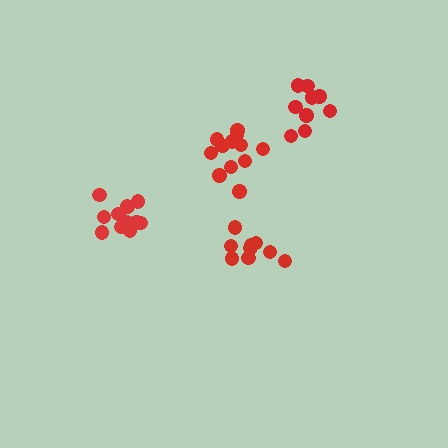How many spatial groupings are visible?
There are 4 spatial groupings.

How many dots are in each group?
Group 1: 9 dots, Group 2: 12 dots, Group 3: 12 dots, Group 4: 9 dots (42 total).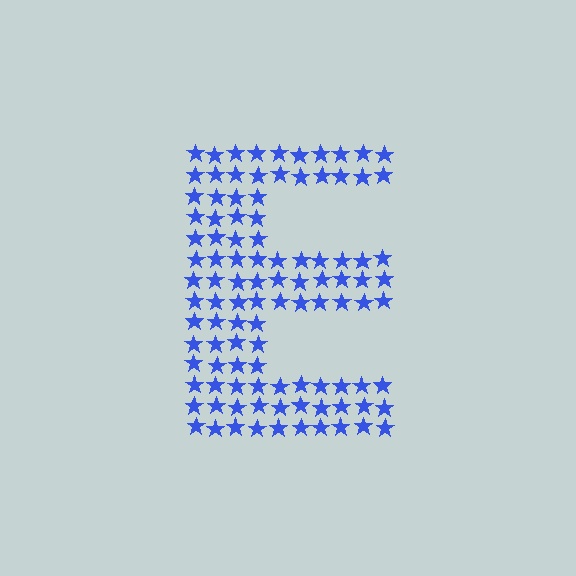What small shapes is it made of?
It is made of small stars.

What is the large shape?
The large shape is the letter E.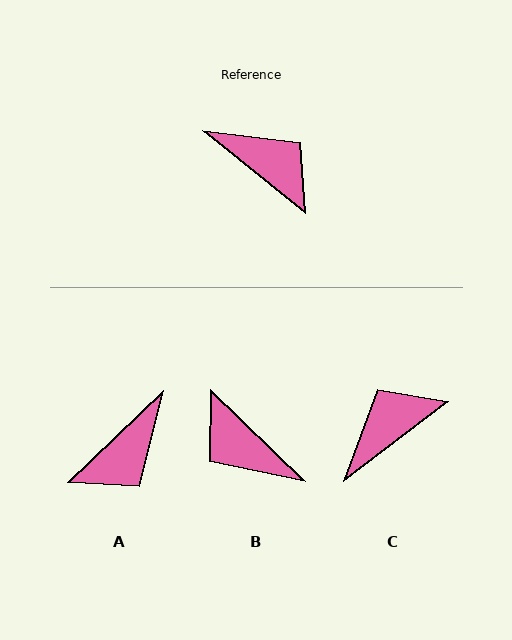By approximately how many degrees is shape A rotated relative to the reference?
Approximately 97 degrees clockwise.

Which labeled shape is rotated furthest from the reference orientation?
B, about 175 degrees away.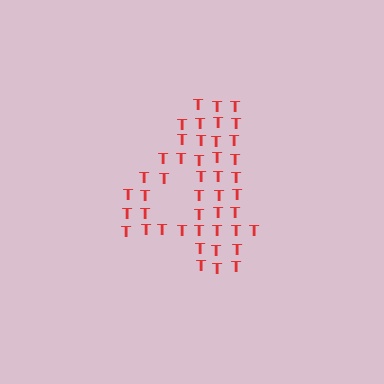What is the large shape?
The large shape is the digit 4.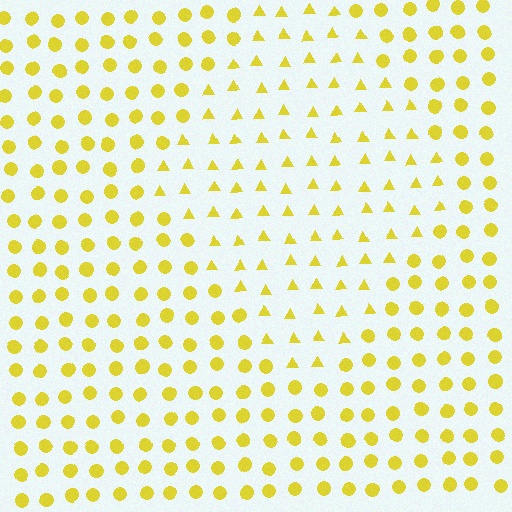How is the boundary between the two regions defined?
The boundary is defined by a change in element shape: triangles inside vs. circles outside. All elements share the same color and spacing.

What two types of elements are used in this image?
The image uses triangles inside the diamond region and circles outside it.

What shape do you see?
I see a diamond.